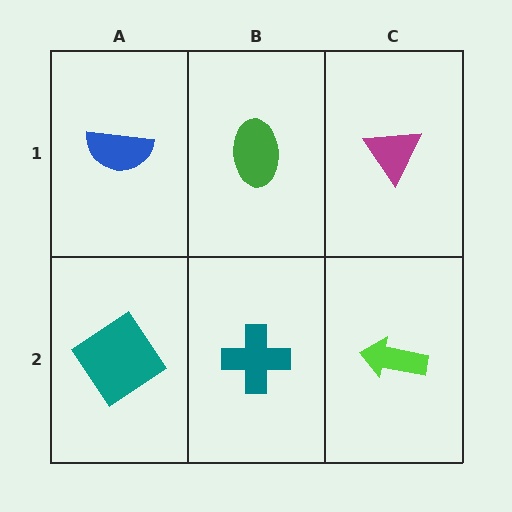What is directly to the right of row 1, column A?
A green ellipse.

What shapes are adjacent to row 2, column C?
A magenta triangle (row 1, column C), a teal cross (row 2, column B).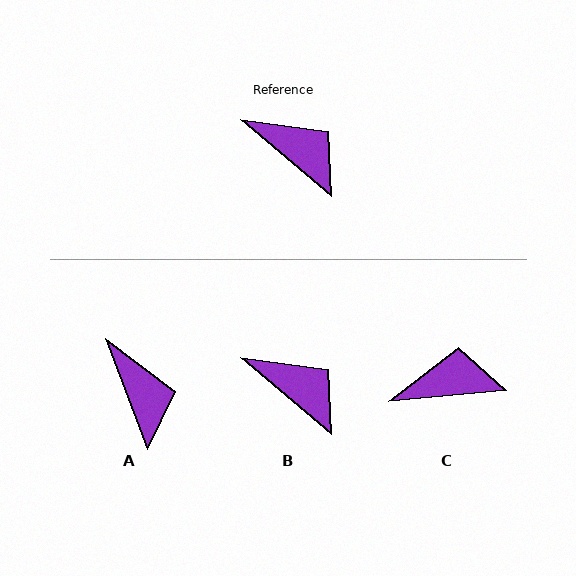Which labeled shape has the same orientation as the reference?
B.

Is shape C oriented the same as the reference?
No, it is off by about 46 degrees.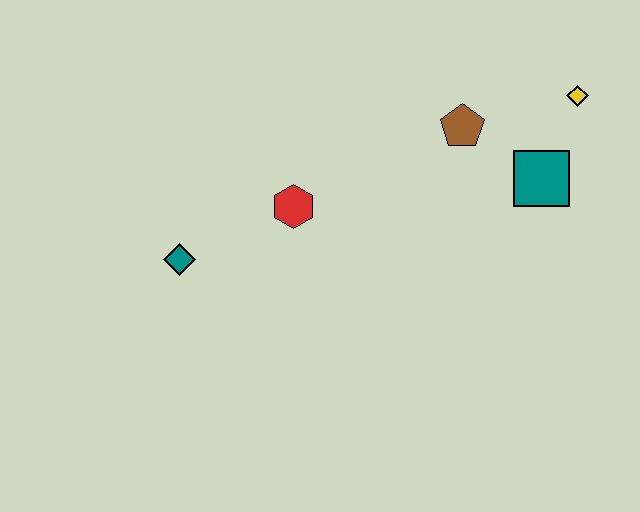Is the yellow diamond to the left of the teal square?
No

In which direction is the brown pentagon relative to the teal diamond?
The brown pentagon is to the right of the teal diamond.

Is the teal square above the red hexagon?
Yes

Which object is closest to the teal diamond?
The red hexagon is closest to the teal diamond.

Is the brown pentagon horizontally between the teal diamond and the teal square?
Yes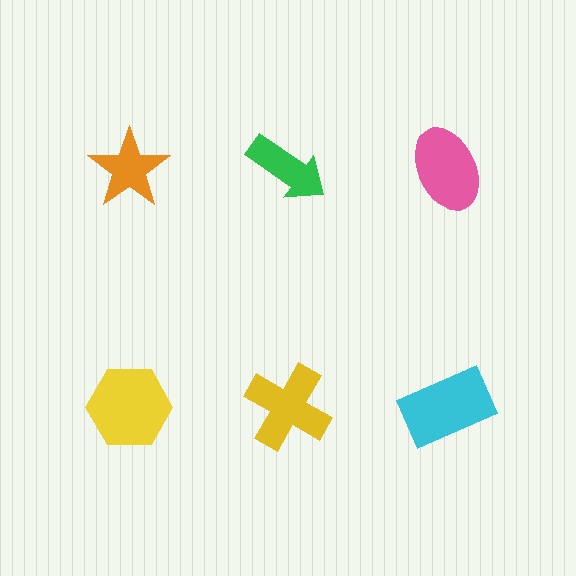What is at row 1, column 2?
A green arrow.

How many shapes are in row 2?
3 shapes.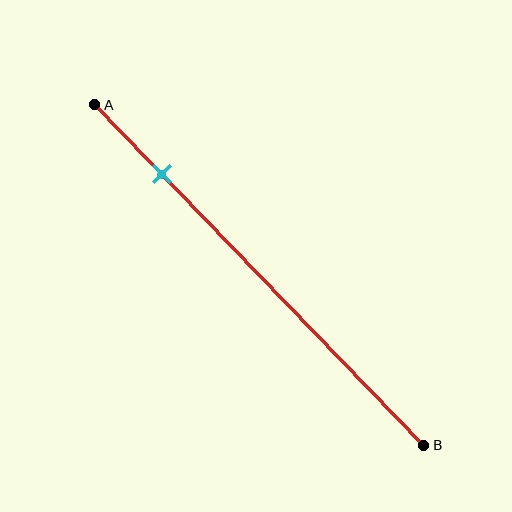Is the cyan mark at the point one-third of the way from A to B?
No, the mark is at about 20% from A, not at the 33% one-third point.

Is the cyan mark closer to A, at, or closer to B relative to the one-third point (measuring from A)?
The cyan mark is closer to point A than the one-third point of segment AB.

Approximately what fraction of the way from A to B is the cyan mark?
The cyan mark is approximately 20% of the way from A to B.